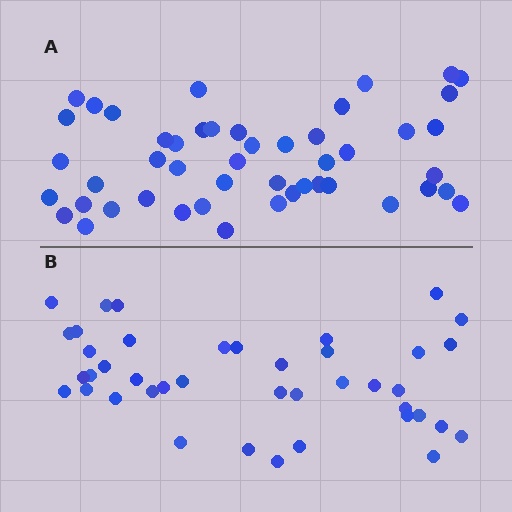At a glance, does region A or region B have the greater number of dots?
Region A (the top region) has more dots.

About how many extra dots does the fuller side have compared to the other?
Region A has roughly 8 or so more dots than region B.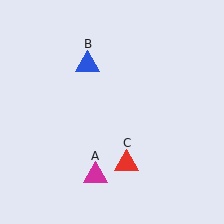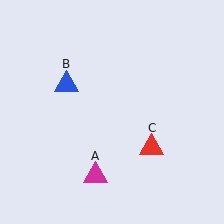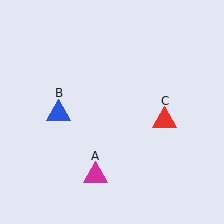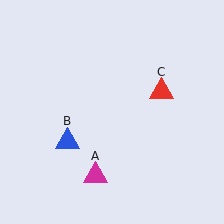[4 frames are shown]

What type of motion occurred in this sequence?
The blue triangle (object B), red triangle (object C) rotated counterclockwise around the center of the scene.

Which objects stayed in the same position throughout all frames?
Magenta triangle (object A) remained stationary.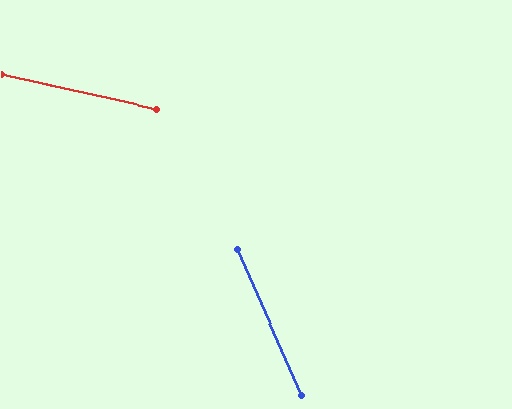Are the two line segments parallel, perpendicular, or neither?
Neither parallel nor perpendicular — they differ by about 54°.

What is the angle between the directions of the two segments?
Approximately 54 degrees.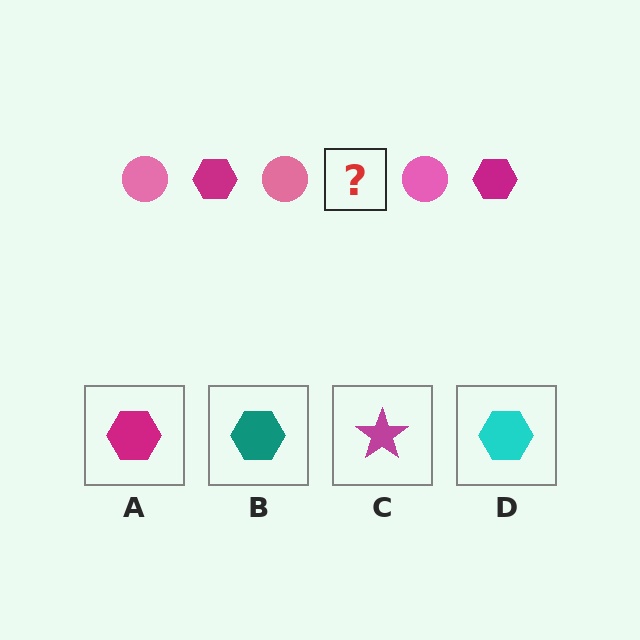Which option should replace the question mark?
Option A.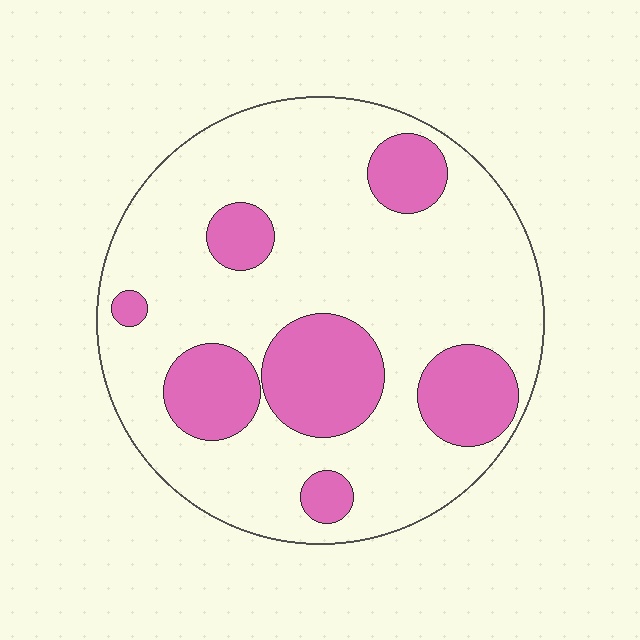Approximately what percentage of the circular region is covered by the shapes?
Approximately 25%.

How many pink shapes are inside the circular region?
7.